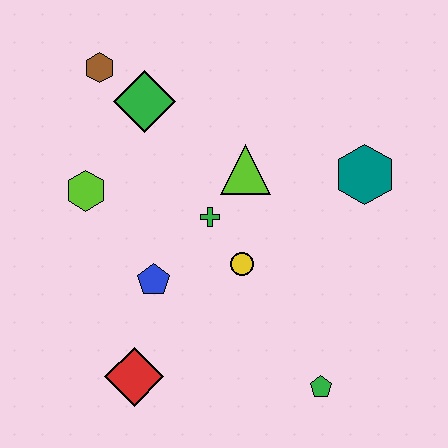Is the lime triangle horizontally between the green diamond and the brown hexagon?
No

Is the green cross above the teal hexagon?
No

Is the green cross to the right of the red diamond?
Yes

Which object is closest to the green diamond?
The brown hexagon is closest to the green diamond.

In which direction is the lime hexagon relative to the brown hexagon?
The lime hexagon is below the brown hexagon.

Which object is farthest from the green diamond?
The green pentagon is farthest from the green diamond.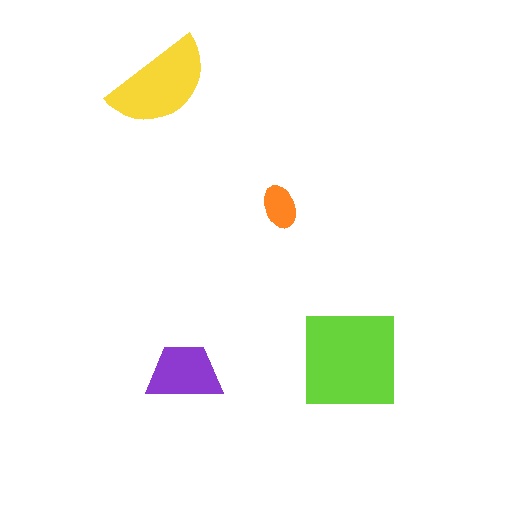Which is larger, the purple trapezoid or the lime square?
The lime square.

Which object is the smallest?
The orange ellipse.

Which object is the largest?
The lime square.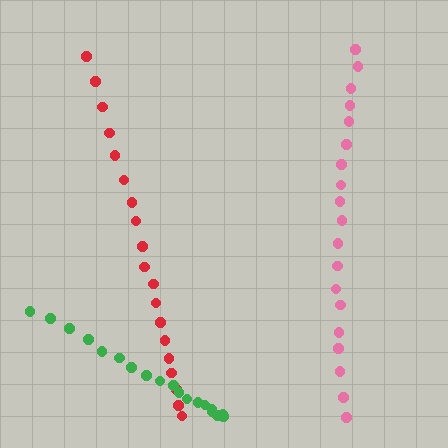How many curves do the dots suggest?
There are 3 distinct paths.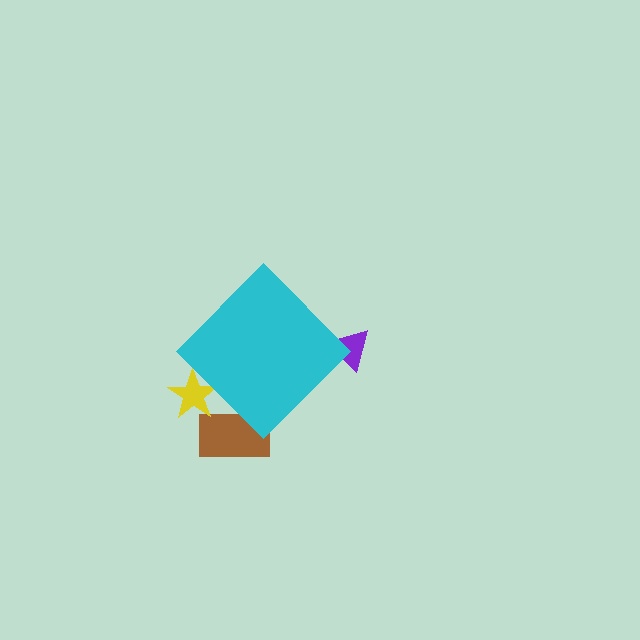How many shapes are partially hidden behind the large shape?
3 shapes are partially hidden.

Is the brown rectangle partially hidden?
Yes, the brown rectangle is partially hidden behind the cyan diamond.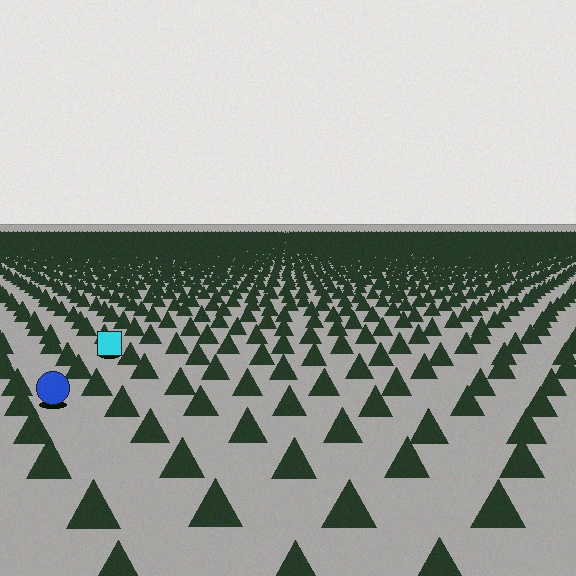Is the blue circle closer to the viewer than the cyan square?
Yes. The blue circle is closer — you can tell from the texture gradient: the ground texture is coarser near it.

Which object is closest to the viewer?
The blue circle is closest. The texture marks near it are larger and more spread out.